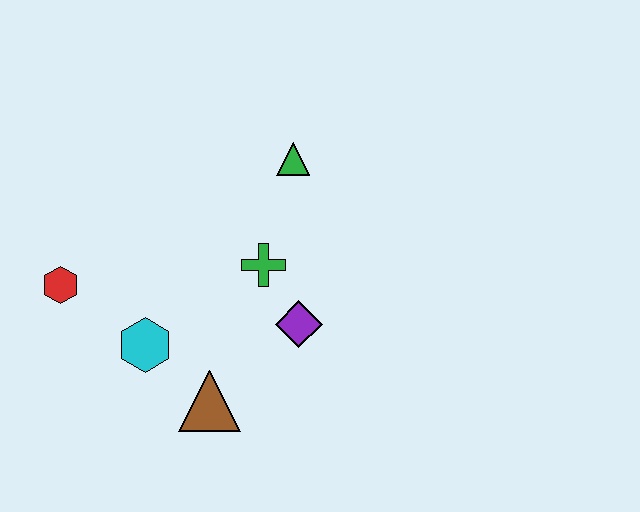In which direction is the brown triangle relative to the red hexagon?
The brown triangle is to the right of the red hexagon.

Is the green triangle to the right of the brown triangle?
Yes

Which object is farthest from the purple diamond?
The red hexagon is farthest from the purple diamond.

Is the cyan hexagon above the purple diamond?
No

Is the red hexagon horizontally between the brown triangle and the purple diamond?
No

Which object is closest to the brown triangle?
The cyan hexagon is closest to the brown triangle.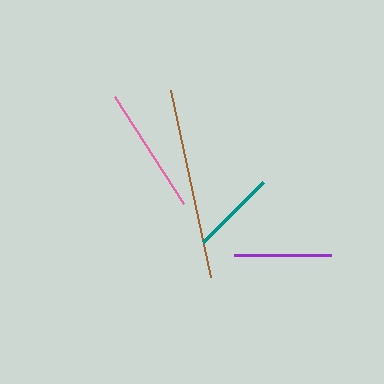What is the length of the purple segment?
The purple segment is approximately 97 pixels long.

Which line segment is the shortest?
The teal line is the shortest at approximately 85 pixels.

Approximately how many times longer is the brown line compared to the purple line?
The brown line is approximately 2.0 times the length of the purple line.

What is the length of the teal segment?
The teal segment is approximately 85 pixels long.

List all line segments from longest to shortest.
From longest to shortest: brown, pink, purple, teal.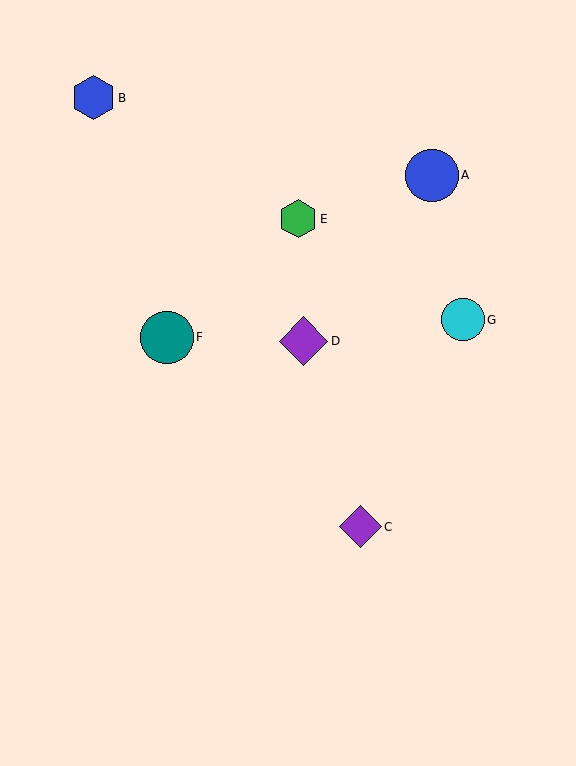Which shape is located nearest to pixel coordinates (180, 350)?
The teal circle (labeled F) at (167, 337) is nearest to that location.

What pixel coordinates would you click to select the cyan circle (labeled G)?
Click at (463, 320) to select the cyan circle G.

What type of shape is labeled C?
Shape C is a purple diamond.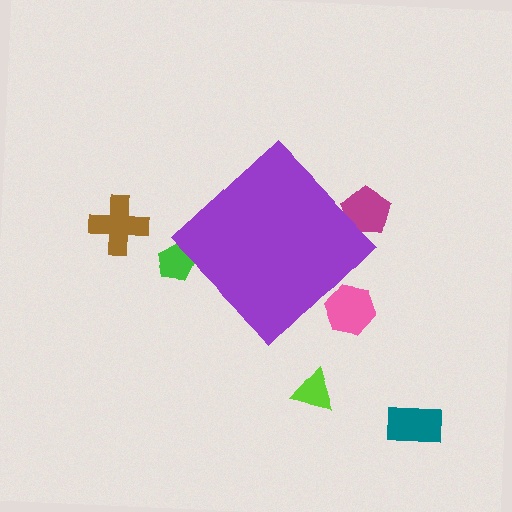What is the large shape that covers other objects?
A purple diamond.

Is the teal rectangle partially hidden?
No, the teal rectangle is fully visible.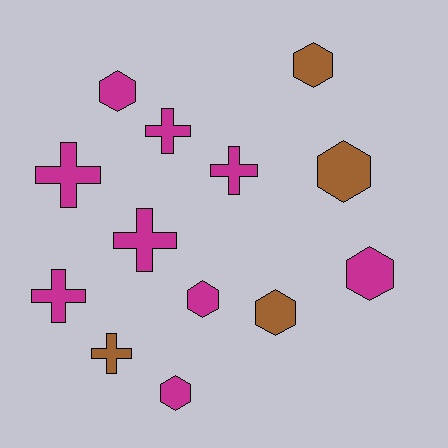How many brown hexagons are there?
There are 3 brown hexagons.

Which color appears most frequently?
Magenta, with 9 objects.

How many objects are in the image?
There are 13 objects.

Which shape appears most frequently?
Hexagon, with 7 objects.